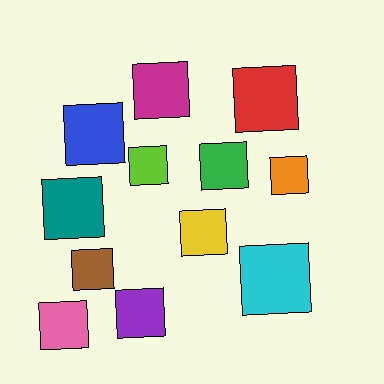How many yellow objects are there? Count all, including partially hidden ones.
There is 1 yellow object.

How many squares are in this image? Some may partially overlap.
There are 12 squares.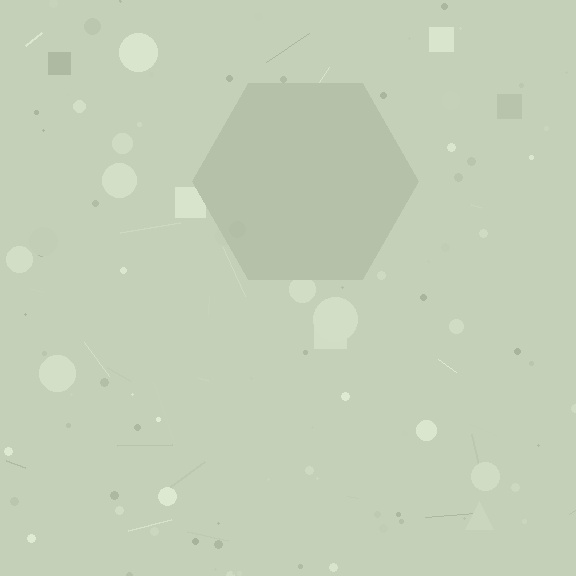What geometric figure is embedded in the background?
A hexagon is embedded in the background.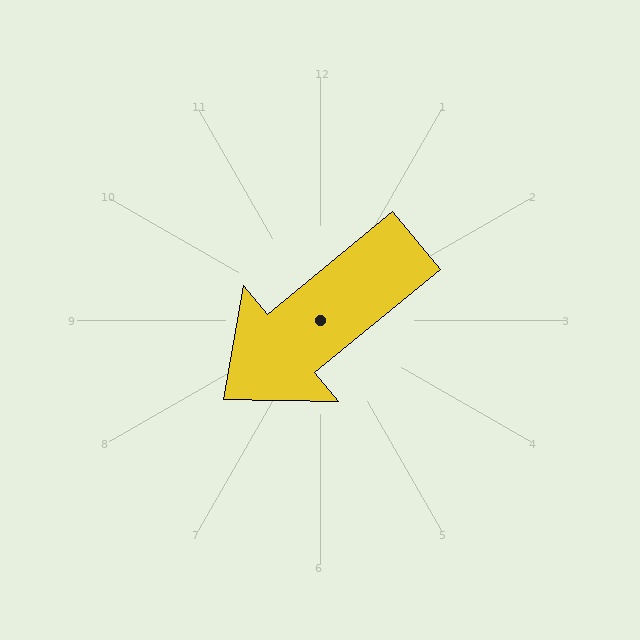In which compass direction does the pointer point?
Southwest.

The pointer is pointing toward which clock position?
Roughly 8 o'clock.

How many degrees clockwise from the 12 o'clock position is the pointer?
Approximately 231 degrees.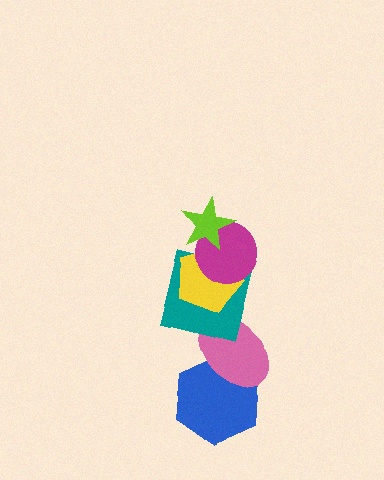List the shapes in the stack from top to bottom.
From top to bottom: the lime star, the magenta circle, the yellow pentagon, the teal square, the pink ellipse, the blue hexagon.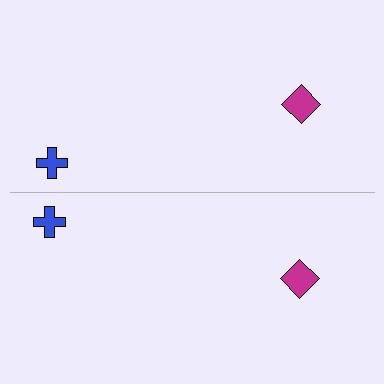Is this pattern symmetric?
Yes, this pattern has bilateral (reflection) symmetry.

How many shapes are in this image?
There are 4 shapes in this image.